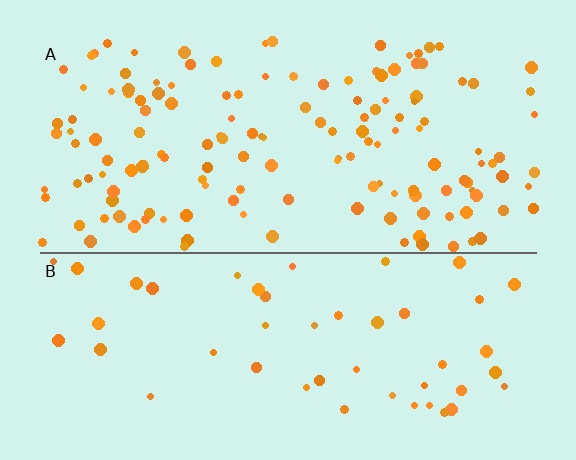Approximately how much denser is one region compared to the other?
Approximately 3.0× — region A over region B.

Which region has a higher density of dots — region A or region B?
A (the top).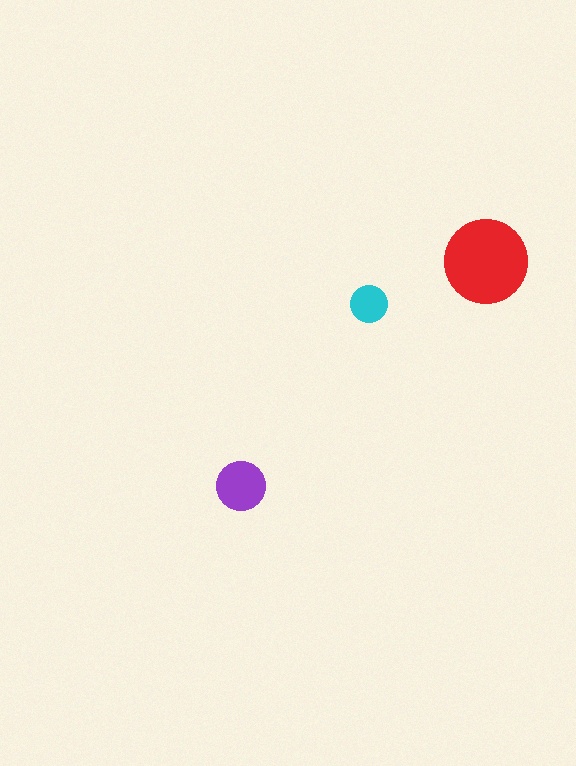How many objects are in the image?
There are 3 objects in the image.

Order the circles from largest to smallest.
the red one, the purple one, the cyan one.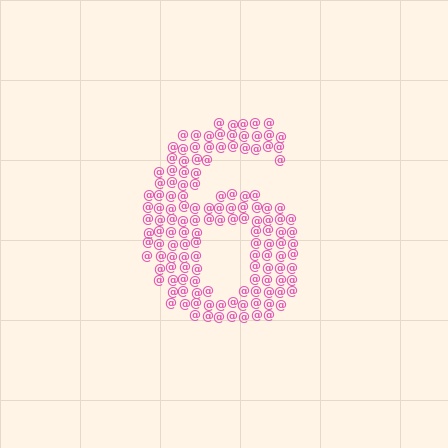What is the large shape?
The large shape is the digit 6.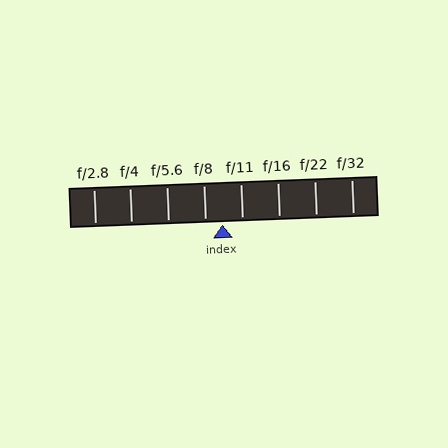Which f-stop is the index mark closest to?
The index mark is closest to f/8.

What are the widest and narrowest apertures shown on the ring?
The widest aperture shown is f/2.8 and the narrowest is f/32.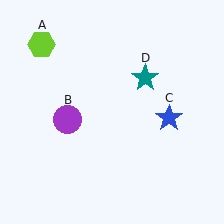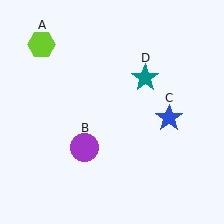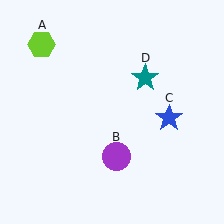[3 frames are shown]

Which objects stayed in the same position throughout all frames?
Lime hexagon (object A) and blue star (object C) and teal star (object D) remained stationary.